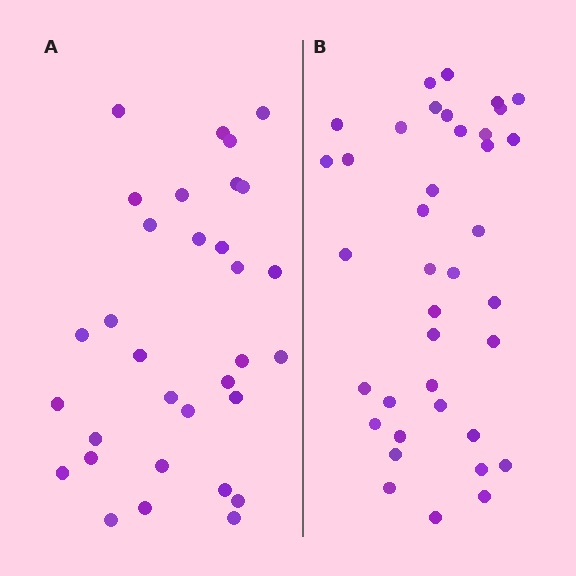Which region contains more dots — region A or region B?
Region B (the right region) has more dots.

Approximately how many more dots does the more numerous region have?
Region B has about 6 more dots than region A.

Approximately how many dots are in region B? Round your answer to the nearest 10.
About 40 dots. (The exact count is 38, which rounds to 40.)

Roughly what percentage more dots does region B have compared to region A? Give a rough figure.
About 20% more.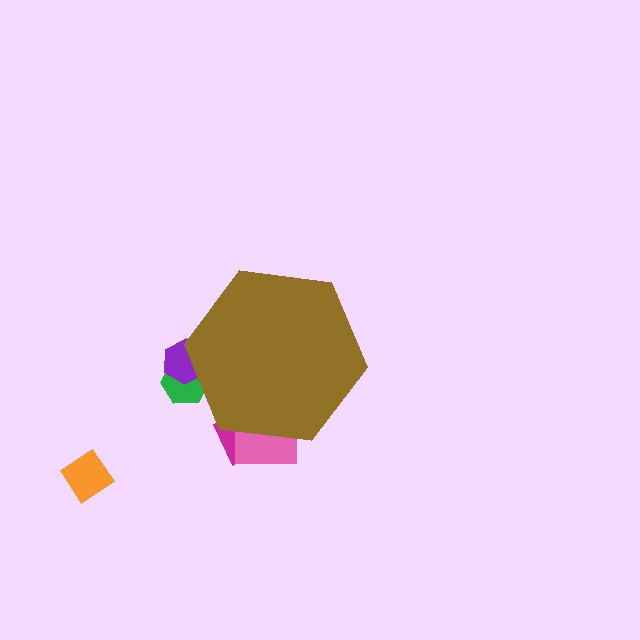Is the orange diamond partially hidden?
No, the orange diamond is fully visible.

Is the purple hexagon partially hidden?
Yes, the purple hexagon is partially hidden behind the brown hexagon.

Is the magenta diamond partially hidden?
Yes, the magenta diamond is partially hidden behind the brown hexagon.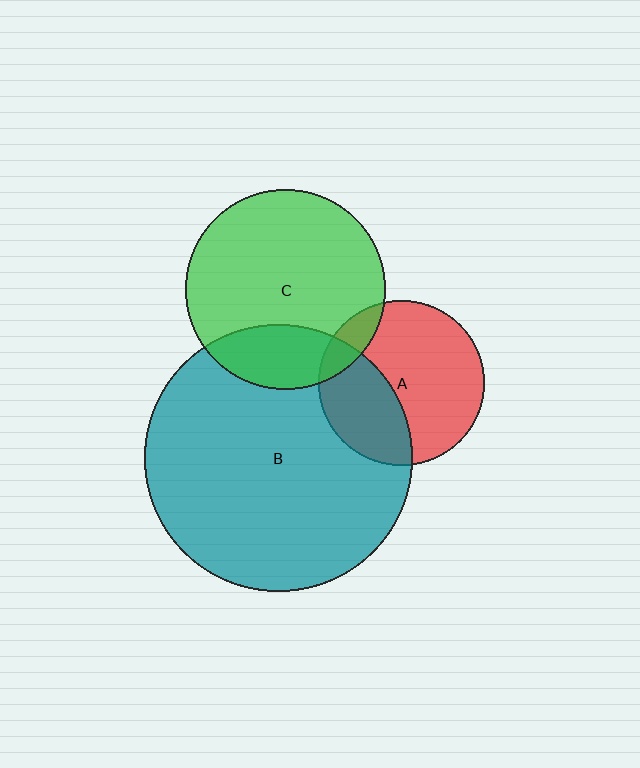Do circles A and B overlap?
Yes.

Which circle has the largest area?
Circle B (teal).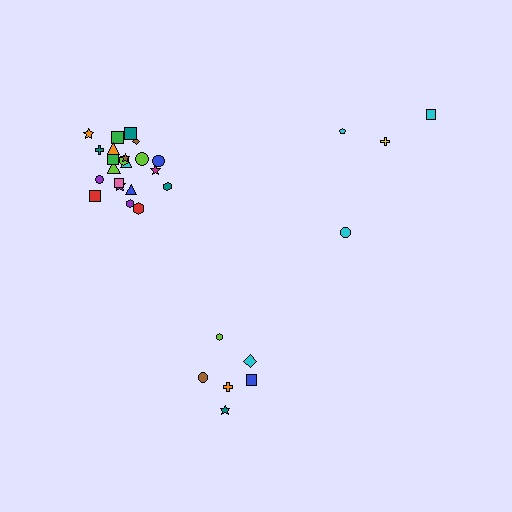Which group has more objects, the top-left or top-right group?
The top-left group.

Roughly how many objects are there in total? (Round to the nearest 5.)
Roughly 30 objects in total.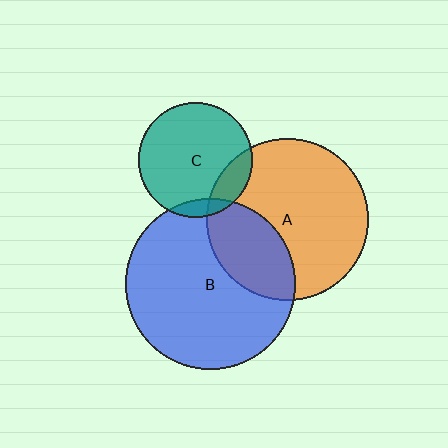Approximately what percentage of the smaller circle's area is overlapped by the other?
Approximately 30%.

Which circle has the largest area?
Circle B (blue).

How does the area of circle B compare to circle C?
Approximately 2.2 times.